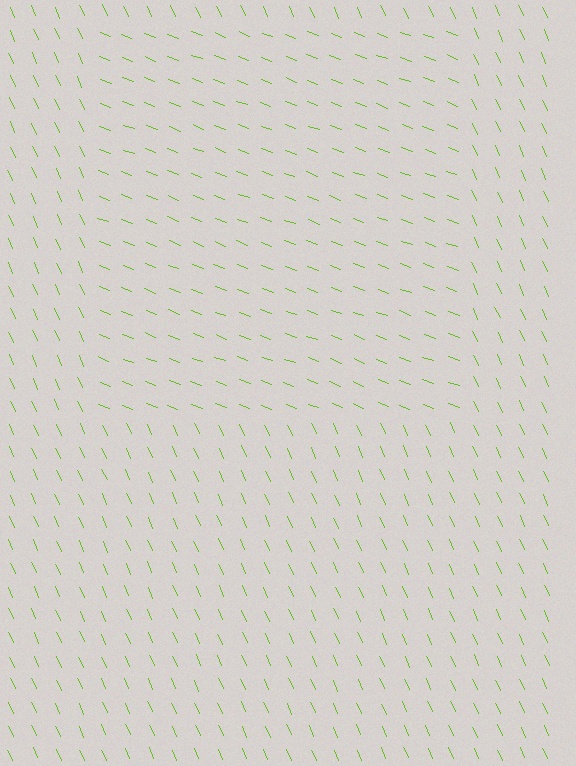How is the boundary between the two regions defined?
The boundary is defined purely by a change in line orientation (approximately 45 degrees difference). All lines are the same color and thickness.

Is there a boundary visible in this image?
Yes, there is a texture boundary formed by a change in line orientation.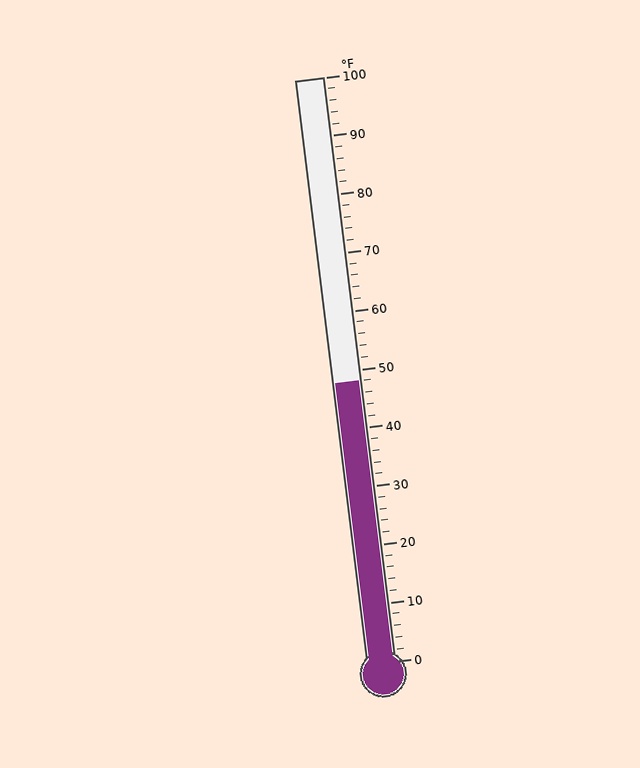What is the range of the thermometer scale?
The thermometer scale ranges from 0°F to 100°F.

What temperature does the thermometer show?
The thermometer shows approximately 48°F.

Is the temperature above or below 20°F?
The temperature is above 20°F.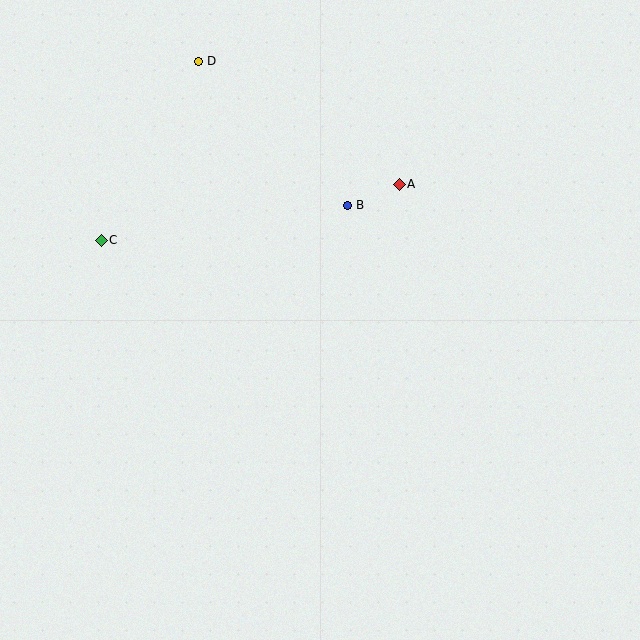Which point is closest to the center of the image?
Point B at (348, 205) is closest to the center.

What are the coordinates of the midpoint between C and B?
The midpoint between C and B is at (224, 223).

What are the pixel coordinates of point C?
Point C is at (101, 240).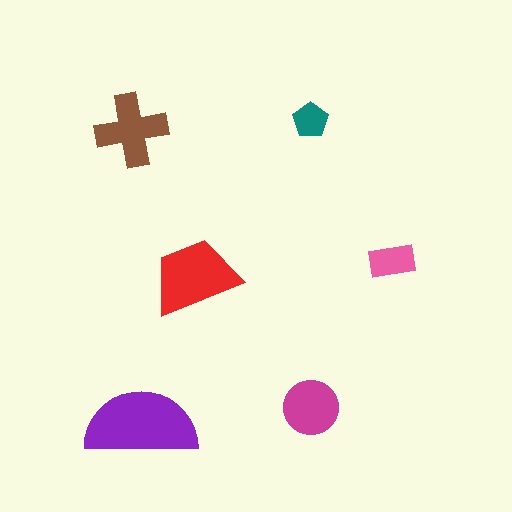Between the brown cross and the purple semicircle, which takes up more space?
The purple semicircle.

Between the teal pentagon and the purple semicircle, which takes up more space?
The purple semicircle.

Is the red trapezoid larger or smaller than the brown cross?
Larger.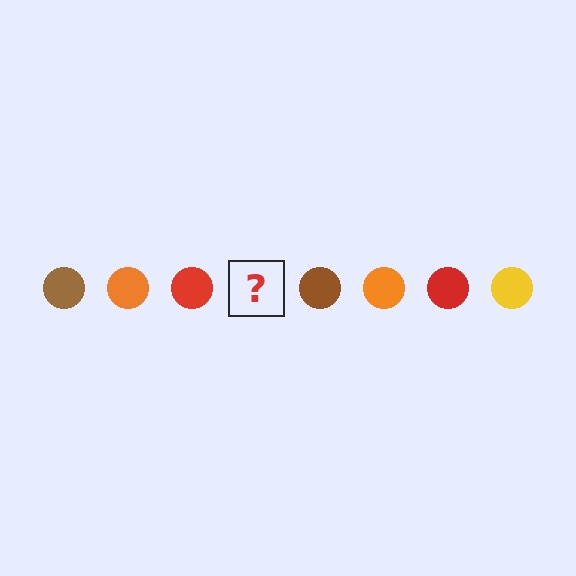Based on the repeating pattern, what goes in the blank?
The blank should be a yellow circle.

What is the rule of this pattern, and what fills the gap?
The rule is that the pattern cycles through brown, orange, red, yellow circles. The gap should be filled with a yellow circle.